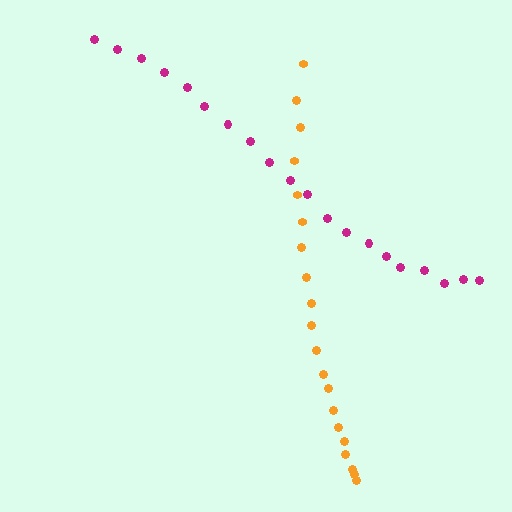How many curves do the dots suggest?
There are 2 distinct paths.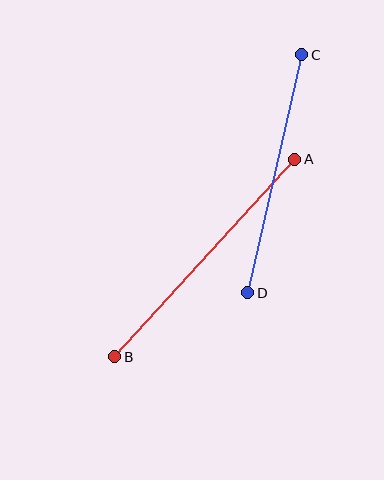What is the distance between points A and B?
The distance is approximately 267 pixels.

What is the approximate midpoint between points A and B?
The midpoint is at approximately (205, 258) pixels.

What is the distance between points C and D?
The distance is approximately 244 pixels.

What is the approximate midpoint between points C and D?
The midpoint is at approximately (275, 174) pixels.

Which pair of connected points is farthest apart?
Points A and B are farthest apart.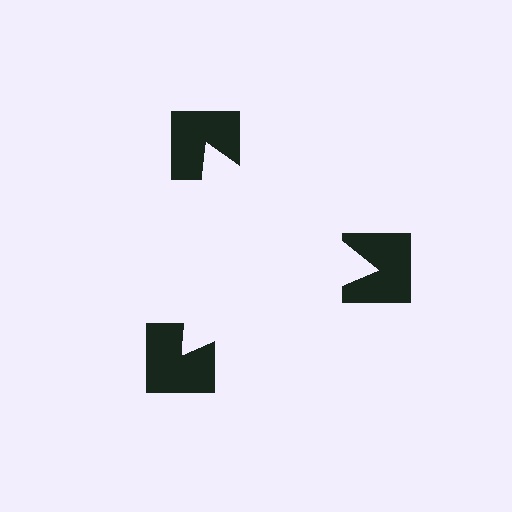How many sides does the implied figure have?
3 sides.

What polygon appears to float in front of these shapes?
An illusory triangle — its edges are inferred from the aligned wedge cuts in the notched squares, not physically drawn.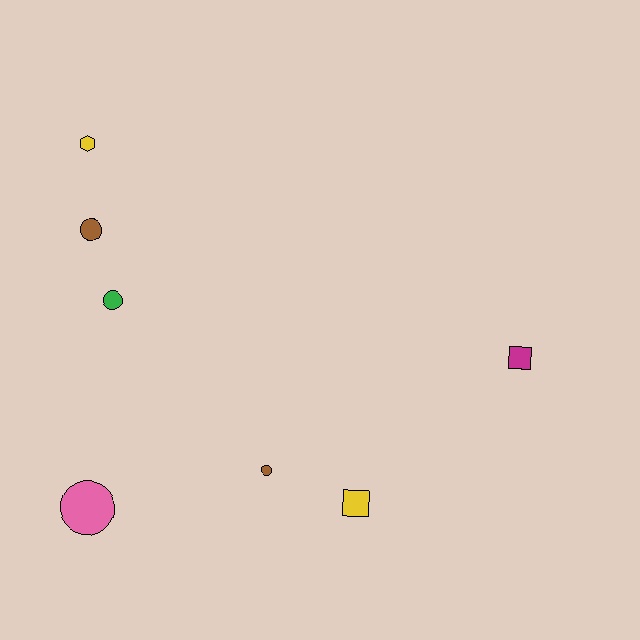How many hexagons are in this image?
There is 1 hexagon.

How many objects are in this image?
There are 7 objects.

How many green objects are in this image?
There is 1 green object.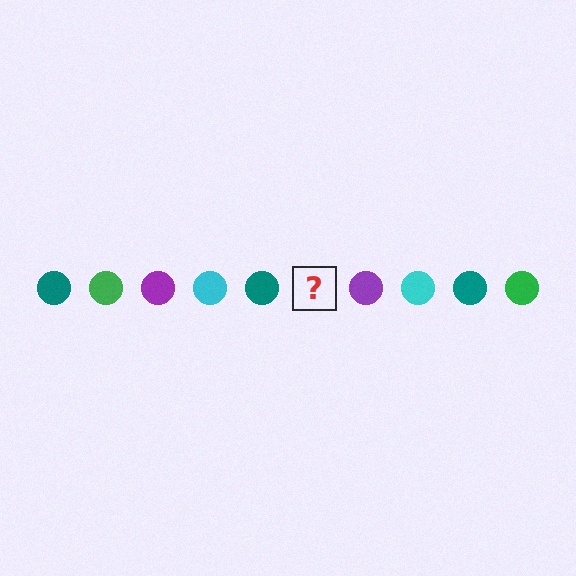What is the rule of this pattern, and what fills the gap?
The rule is that the pattern cycles through teal, green, purple, cyan circles. The gap should be filled with a green circle.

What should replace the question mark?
The question mark should be replaced with a green circle.